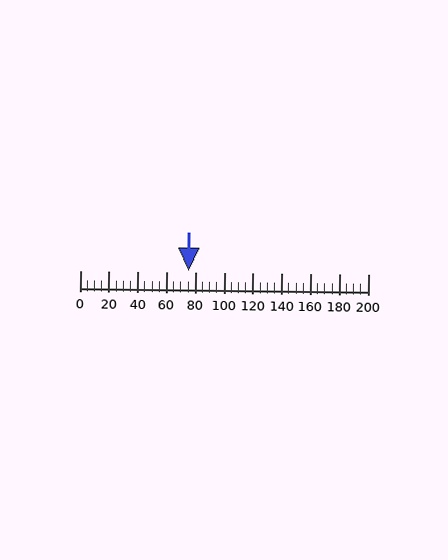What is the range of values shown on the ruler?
The ruler shows values from 0 to 200.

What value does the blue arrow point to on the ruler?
The blue arrow points to approximately 76.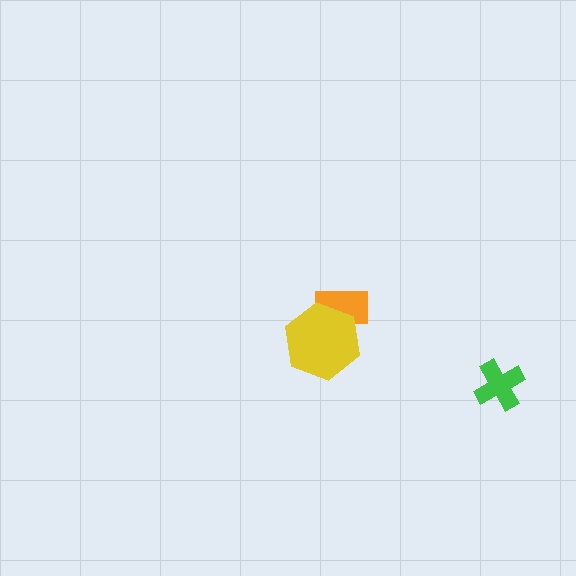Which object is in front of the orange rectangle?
The yellow hexagon is in front of the orange rectangle.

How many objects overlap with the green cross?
0 objects overlap with the green cross.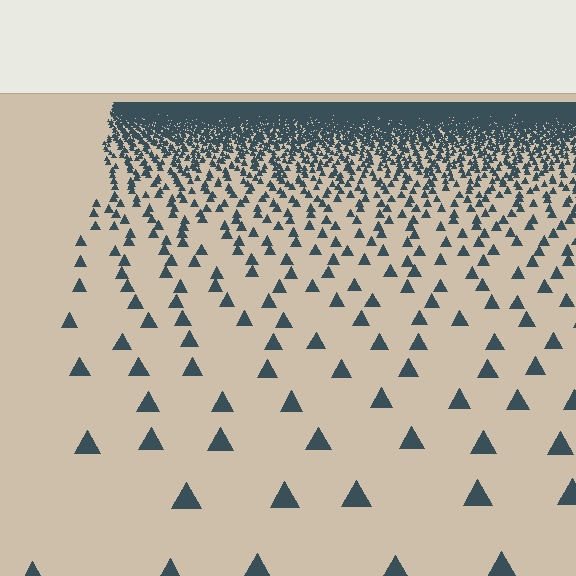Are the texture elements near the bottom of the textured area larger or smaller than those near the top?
Larger. Near the bottom, elements are closer to the viewer and appear at a bigger on-screen size.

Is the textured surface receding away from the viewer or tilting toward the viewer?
The surface is receding away from the viewer. Texture elements get smaller and denser toward the top.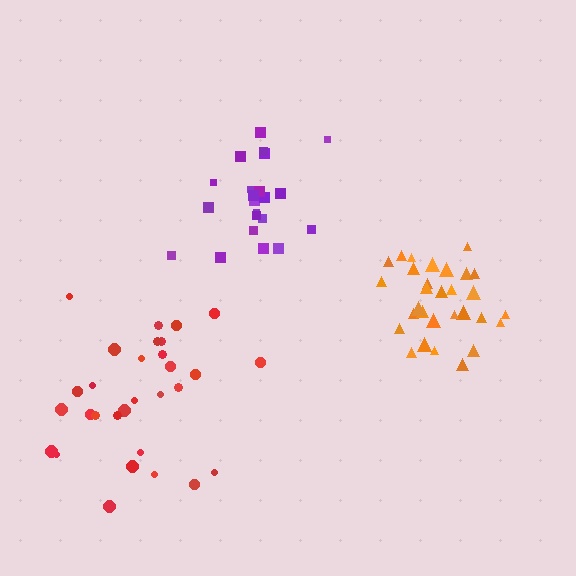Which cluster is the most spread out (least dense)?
Red.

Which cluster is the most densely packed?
Orange.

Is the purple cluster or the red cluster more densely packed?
Purple.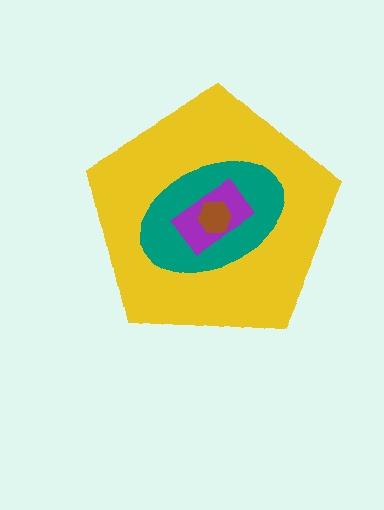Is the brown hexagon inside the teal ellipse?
Yes.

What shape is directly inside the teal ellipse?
The purple rectangle.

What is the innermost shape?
The brown hexagon.